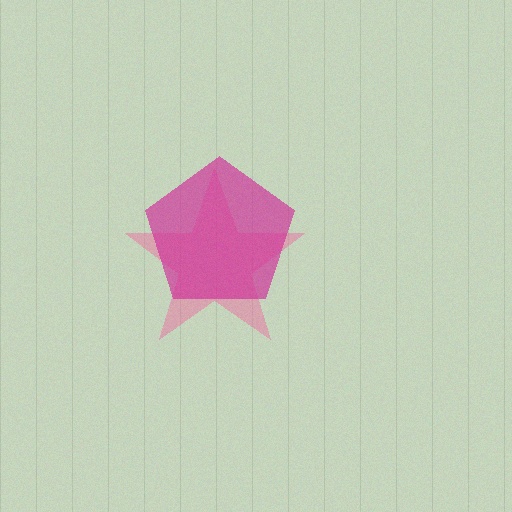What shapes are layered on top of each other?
The layered shapes are: a pink star, a magenta pentagon.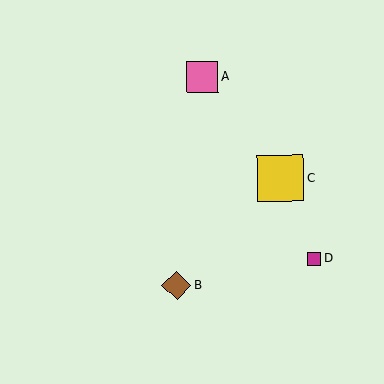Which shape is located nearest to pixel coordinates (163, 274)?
The brown diamond (labeled B) at (177, 286) is nearest to that location.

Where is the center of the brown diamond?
The center of the brown diamond is at (177, 286).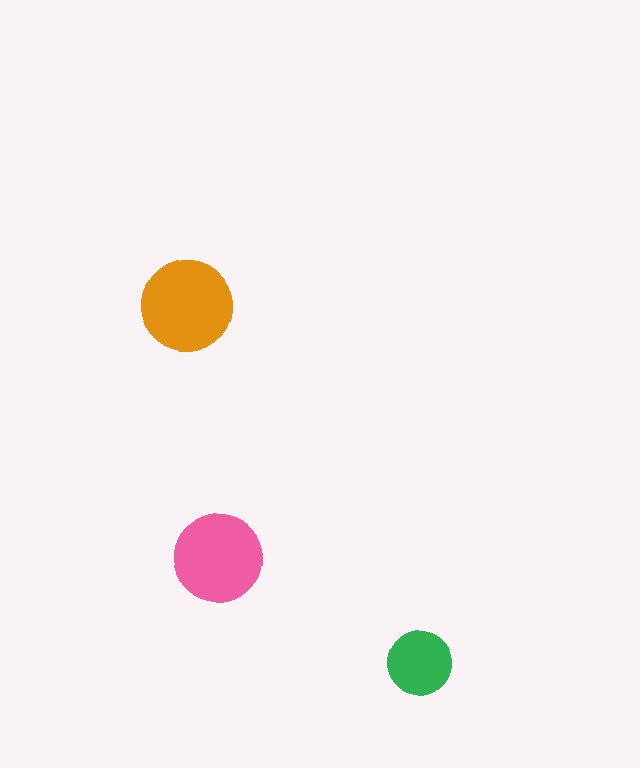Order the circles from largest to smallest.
the orange one, the pink one, the green one.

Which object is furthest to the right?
The green circle is rightmost.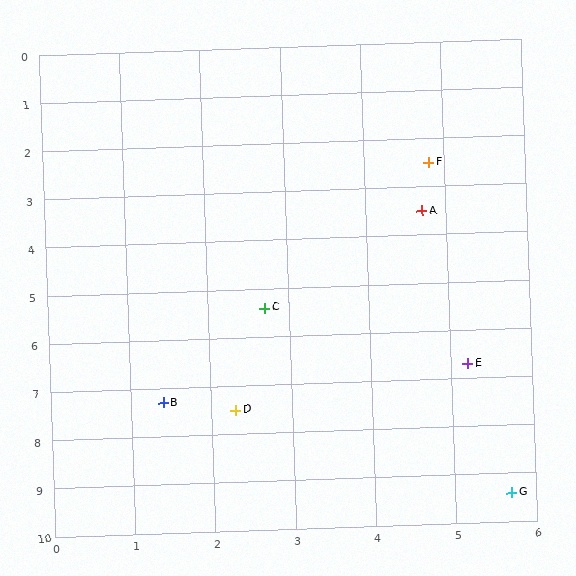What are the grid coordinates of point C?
Point C is at approximately (2.7, 5.4).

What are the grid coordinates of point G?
Point G is at approximately (5.7, 9.4).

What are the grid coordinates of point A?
Point A is at approximately (4.7, 3.5).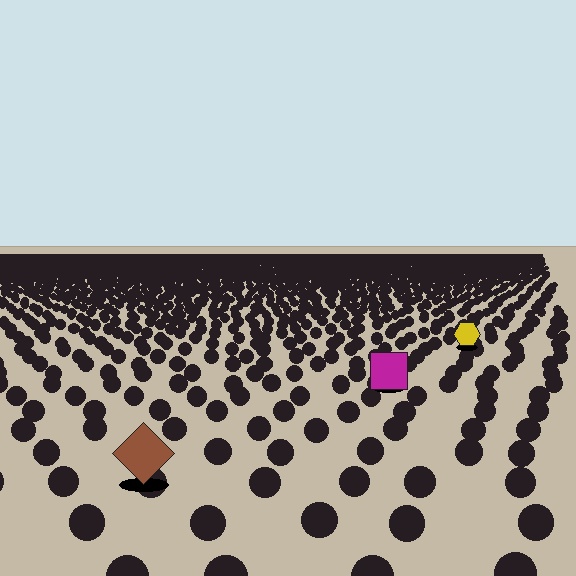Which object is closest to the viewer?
The brown diamond is closest. The texture marks near it are larger and more spread out.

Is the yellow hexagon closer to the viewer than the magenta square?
No. The magenta square is closer — you can tell from the texture gradient: the ground texture is coarser near it.